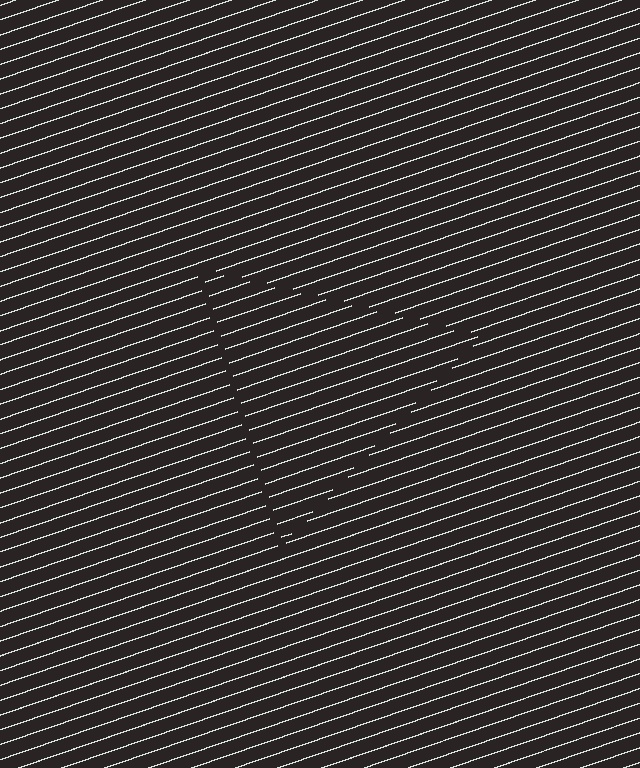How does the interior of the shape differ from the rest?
The interior of the shape contains the same grating, shifted by half a period — the contour is defined by the phase discontinuity where line-ends from the inner and outer gratings abut.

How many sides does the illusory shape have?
3 sides — the line-ends trace a triangle.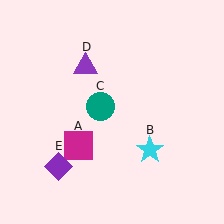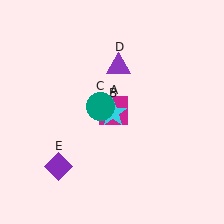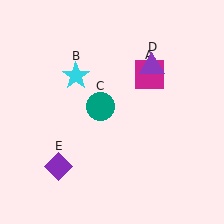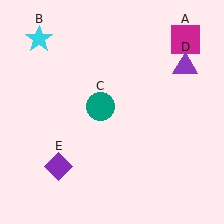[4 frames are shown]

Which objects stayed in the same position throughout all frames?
Teal circle (object C) and purple diamond (object E) remained stationary.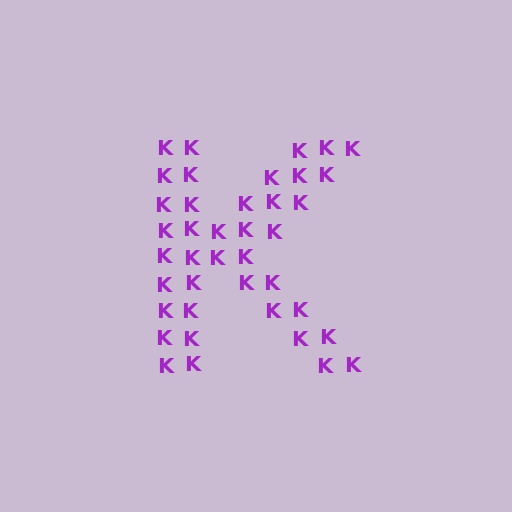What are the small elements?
The small elements are letter K's.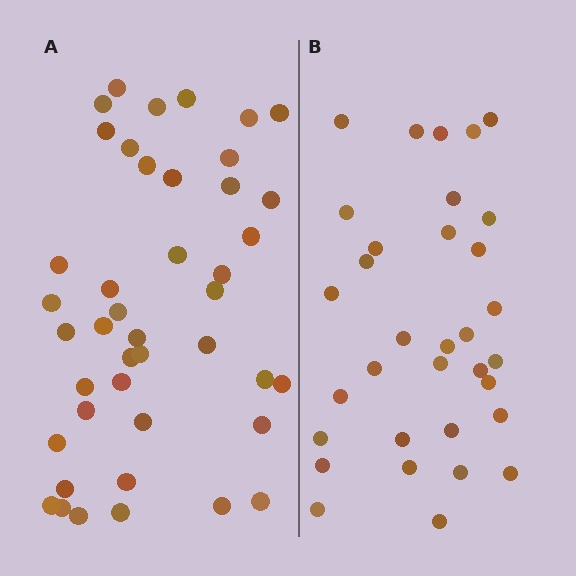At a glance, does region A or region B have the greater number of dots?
Region A (the left region) has more dots.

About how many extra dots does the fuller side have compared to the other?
Region A has roughly 10 or so more dots than region B.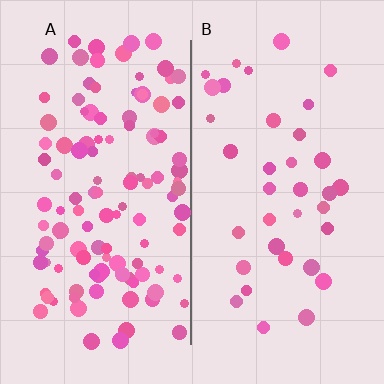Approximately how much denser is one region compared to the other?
Approximately 3.3× — region A over region B.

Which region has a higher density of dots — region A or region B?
A (the left).